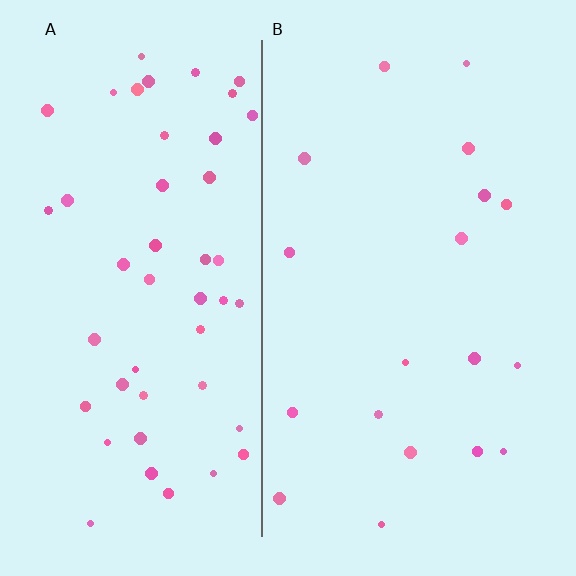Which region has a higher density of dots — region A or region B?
A (the left).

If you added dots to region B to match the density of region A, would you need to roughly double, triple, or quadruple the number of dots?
Approximately triple.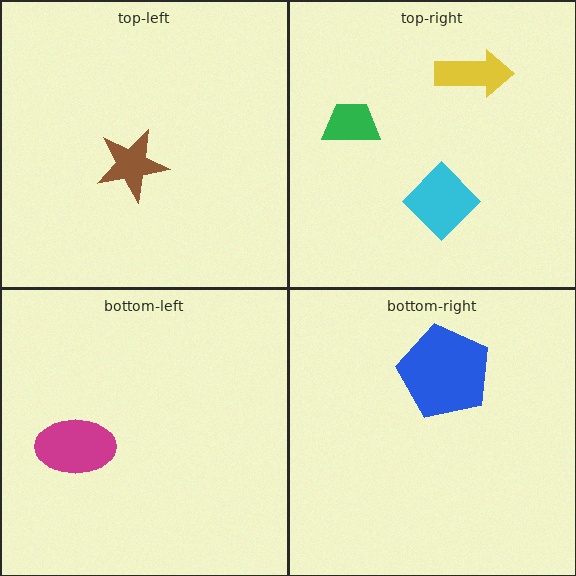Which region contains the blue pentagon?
The bottom-right region.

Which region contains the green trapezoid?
The top-right region.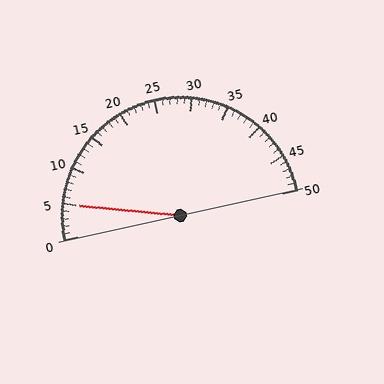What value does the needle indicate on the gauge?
The needle indicates approximately 5.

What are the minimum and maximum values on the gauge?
The gauge ranges from 0 to 50.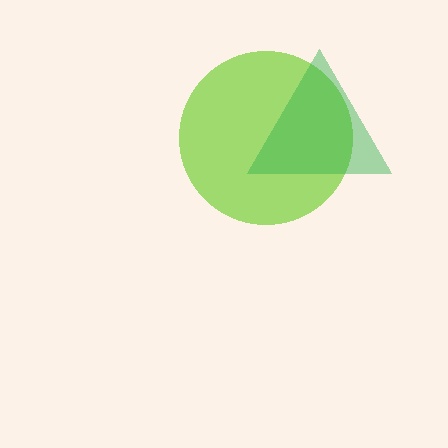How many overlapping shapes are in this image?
There are 2 overlapping shapes in the image.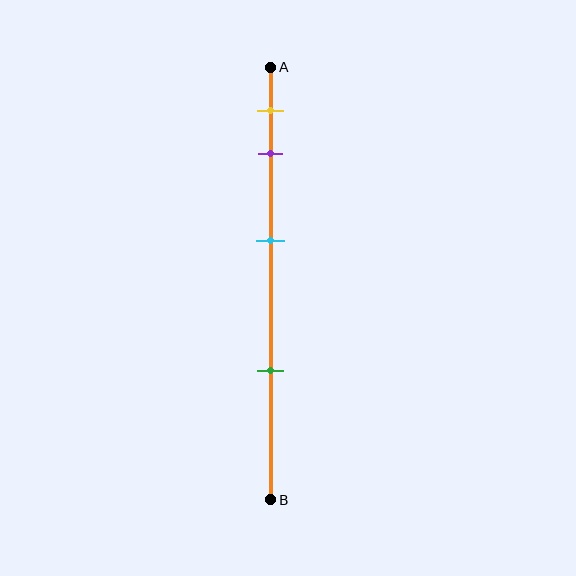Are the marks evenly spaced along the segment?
No, the marks are not evenly spaced.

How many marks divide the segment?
There are 4 marks dividing the segment.